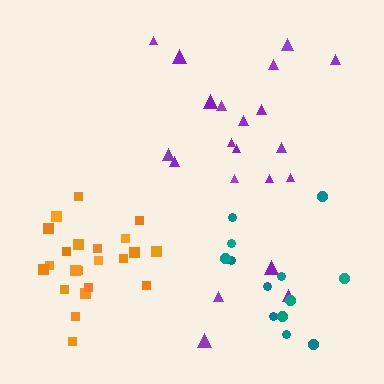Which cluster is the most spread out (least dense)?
Purple.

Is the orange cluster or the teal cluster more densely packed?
Orange.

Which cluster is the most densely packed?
Orange.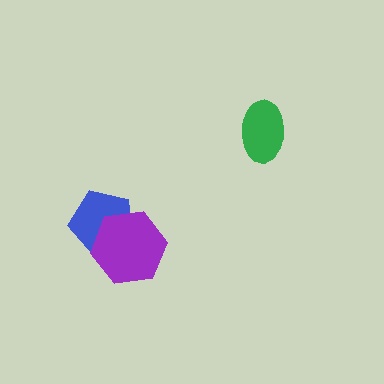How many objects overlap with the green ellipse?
0 objects overlap with the green ellipse.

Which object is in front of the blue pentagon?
The purple hexagon is in front of the blue pentagon.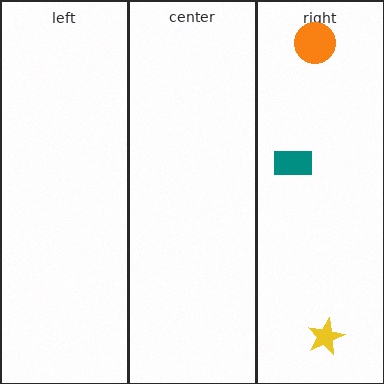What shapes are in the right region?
The orange circle, the yellow star, the teal rectangle.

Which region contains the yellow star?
The right region.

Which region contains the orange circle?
The right region.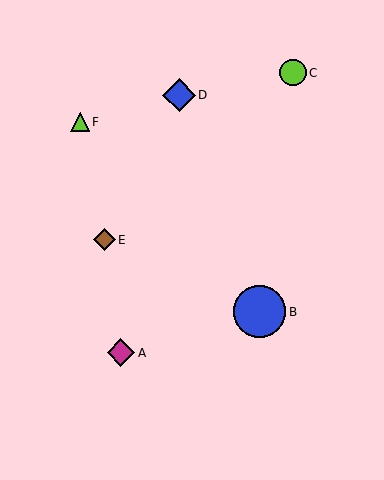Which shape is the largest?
The blue circle (labeled B) is the largest.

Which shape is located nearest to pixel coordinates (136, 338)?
The magenta diamond (labeled A) at (121, 353) is nearest to that location.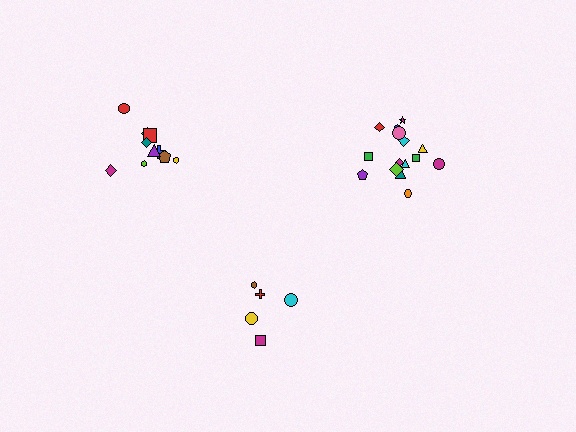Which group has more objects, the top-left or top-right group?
The top-right group.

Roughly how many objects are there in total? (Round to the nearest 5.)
Roughly 30 objects in total.